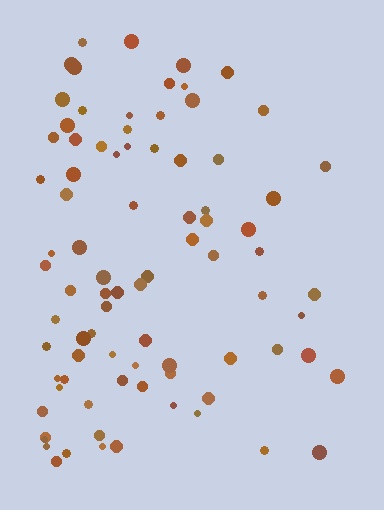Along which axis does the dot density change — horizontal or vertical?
Horizontal.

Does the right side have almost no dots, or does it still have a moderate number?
Still a moderate number, just noticeably fewer than the left.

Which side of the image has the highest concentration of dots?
The left.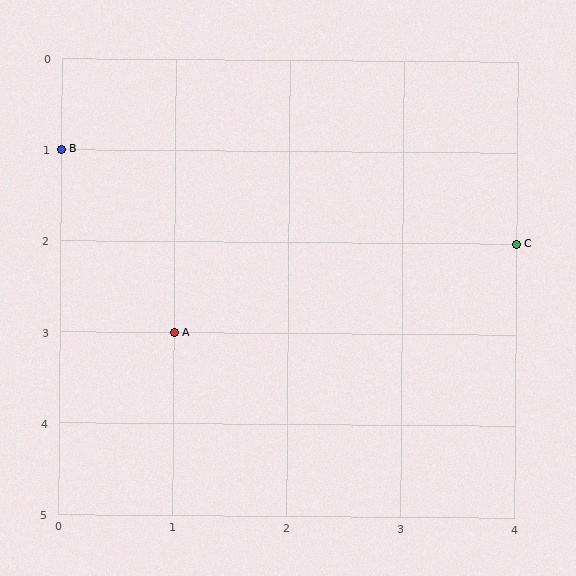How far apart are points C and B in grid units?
Points C and B are 4 columns and 1 row apart (about 4.1 grid units diagonally).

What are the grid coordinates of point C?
Point C is at grid coordinates (4, 2).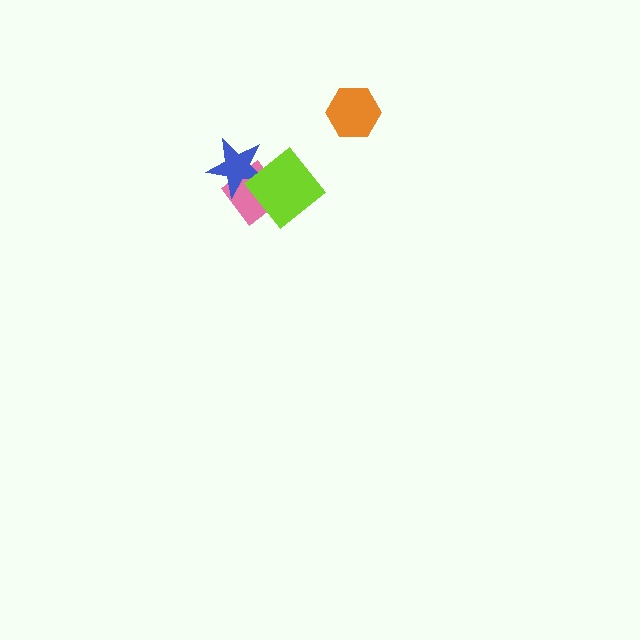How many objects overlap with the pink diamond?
2 objects overlap with the pink diamond.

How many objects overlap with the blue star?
2 objects overlap with the blue star.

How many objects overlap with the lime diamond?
2 objects overlap with the lime diamond.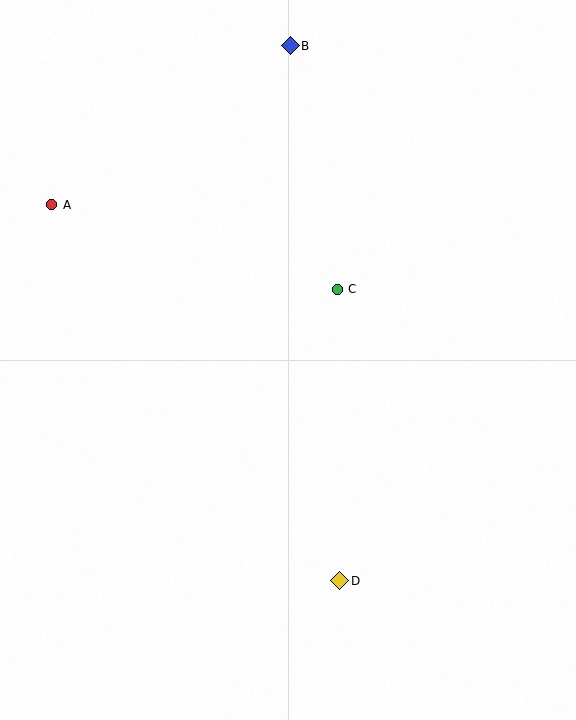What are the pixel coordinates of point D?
Point D is at (340, 581).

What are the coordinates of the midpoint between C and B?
The midpoint between C and B is at (314, 167).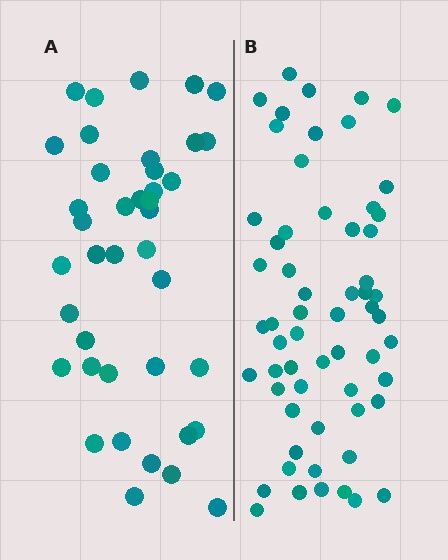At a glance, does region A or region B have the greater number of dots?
Region B (the right region) has more dots.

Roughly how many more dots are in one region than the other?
Region B has approximately 20 more dots than region A.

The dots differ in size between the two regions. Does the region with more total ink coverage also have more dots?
No. Region A has more total ink coverage because its dots are larger, but region B actually contains more individual dots. Total area can be misleading — the number of items is what matters here.